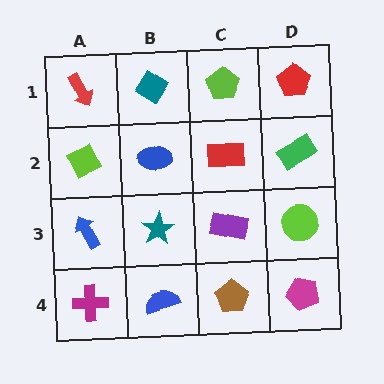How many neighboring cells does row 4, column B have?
3.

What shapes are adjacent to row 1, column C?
A red rectangle (row 2, column C), a teal diamond (row 1, column B), a red pentagon (row 1, column D).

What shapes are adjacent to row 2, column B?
A teal diamond (row 1, column B), a teal star (row 3, column B), a lime diamond (row 2, column A), a red rectangle (row 2, column C).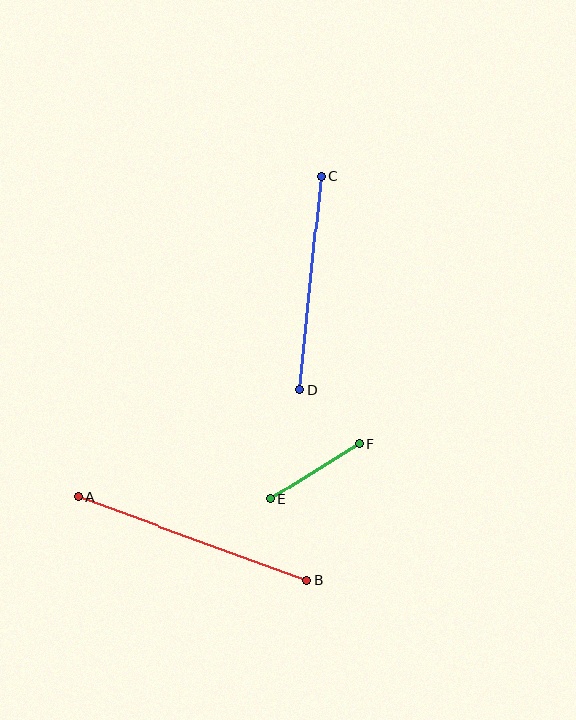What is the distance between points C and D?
The distance is approximately 215 pixels.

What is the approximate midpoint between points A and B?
The midpoint is at approximately (193, 539) pixels.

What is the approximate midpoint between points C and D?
The midpoint is at approximately (310, 283) pixels.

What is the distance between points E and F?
The distance is approximately 104 pixels.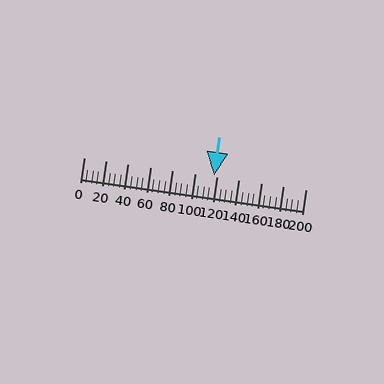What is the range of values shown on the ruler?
The ruler shows values from 0 to 200.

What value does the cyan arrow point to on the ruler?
The cyan arrow points to approximately 118.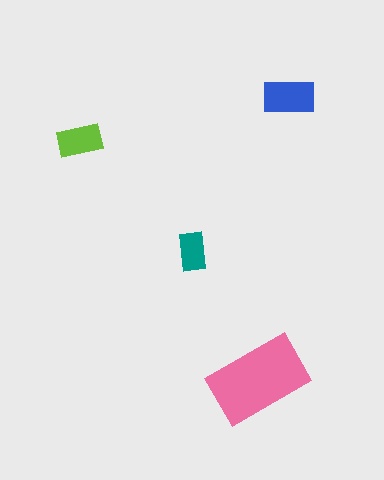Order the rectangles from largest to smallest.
the pink one, the blue one, the lime one, the teal one.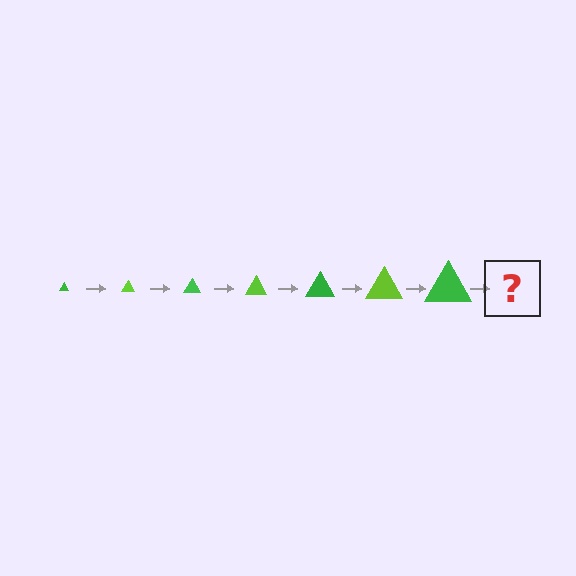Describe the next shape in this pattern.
It should be a lime triangle, larger than the previous one.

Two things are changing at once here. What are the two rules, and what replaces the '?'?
The two rules are that the triangle grows larger each step and the color cycles through green and lime. The '?' should be a lime triangle, larger than the previous one.